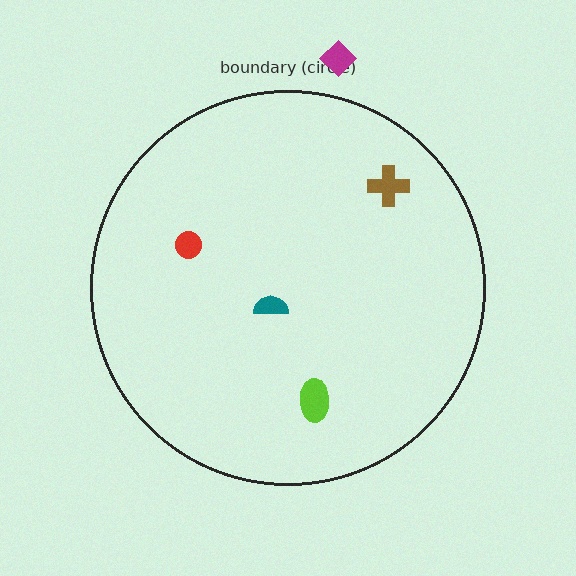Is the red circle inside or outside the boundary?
Inside.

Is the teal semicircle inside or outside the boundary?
Inside.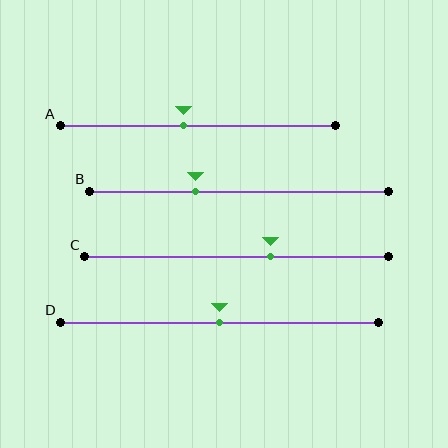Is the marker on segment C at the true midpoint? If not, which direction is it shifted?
No, the marker on segment C is shifted to the right by about 11% of the segment length.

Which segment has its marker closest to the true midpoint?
Segment D has its marker closest to the true midpoint.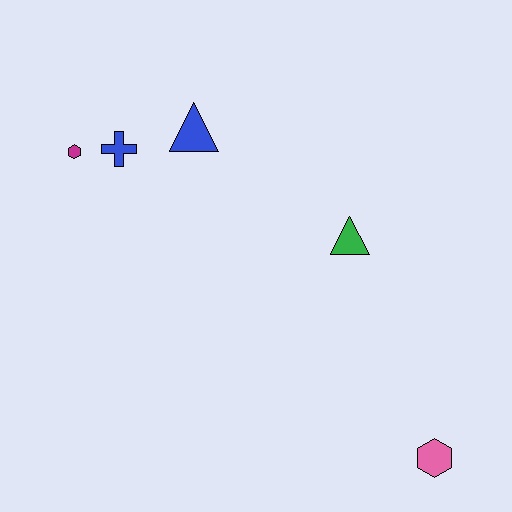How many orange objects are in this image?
There are no orange objects.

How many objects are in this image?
There are 5 objects.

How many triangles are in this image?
There are 2 triangles.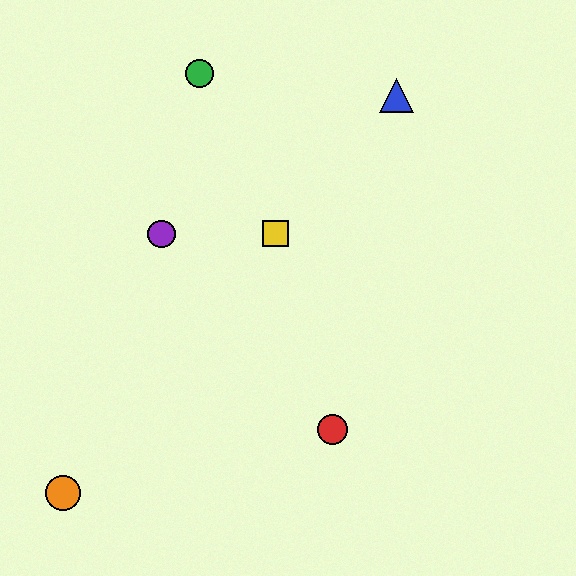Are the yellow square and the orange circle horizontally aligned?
No, the yellow square is at y≈234 and the orange circle is at y≈493.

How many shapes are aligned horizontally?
2 shapes (the yellow square, the purple circle) are aligned horizontally.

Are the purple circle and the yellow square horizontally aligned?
Yes, both are at y≈234.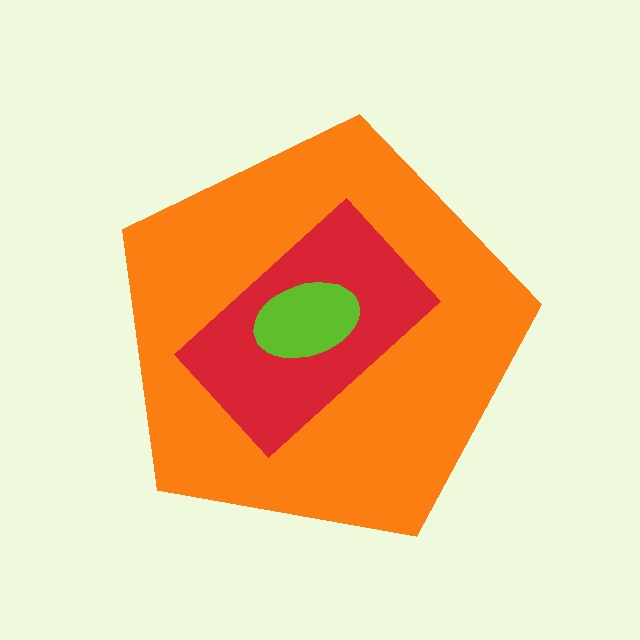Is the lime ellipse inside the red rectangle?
Yes.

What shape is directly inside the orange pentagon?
The red rectangle.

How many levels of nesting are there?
3.